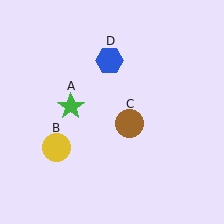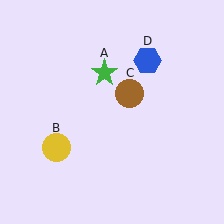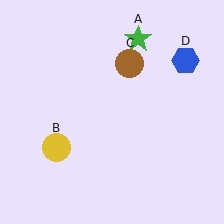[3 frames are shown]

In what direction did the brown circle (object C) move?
The brown circle (object C) moved up.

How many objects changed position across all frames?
3 objects changed position: green star (object A), brown circle (object C), blue hexagon (object D).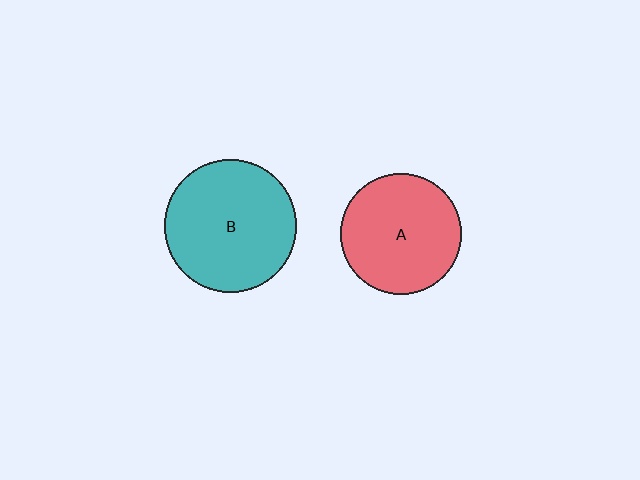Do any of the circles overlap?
No, none of the circles overlap.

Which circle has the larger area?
Circle B (teal).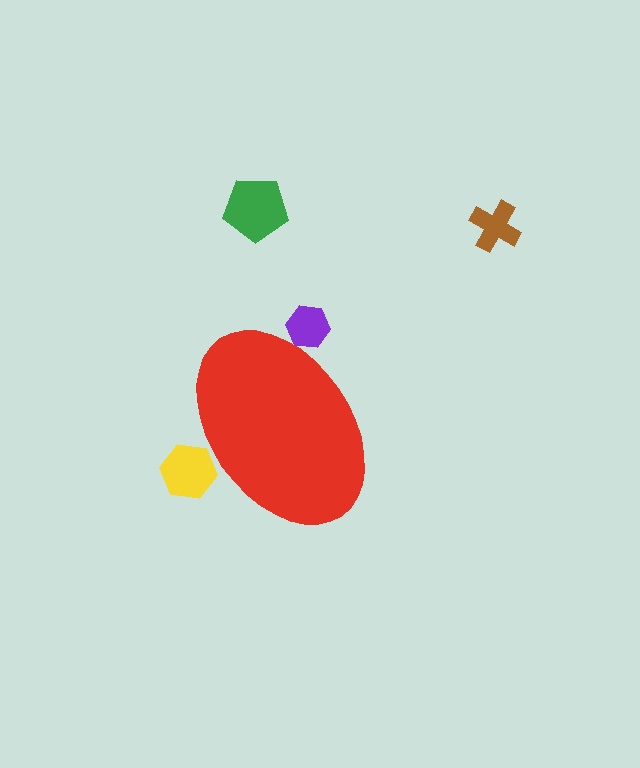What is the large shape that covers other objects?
A red ellipse.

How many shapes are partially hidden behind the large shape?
2 shapes are partially hidden.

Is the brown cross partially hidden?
No, the brown cross is fully visible.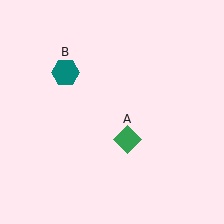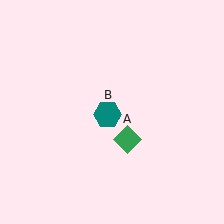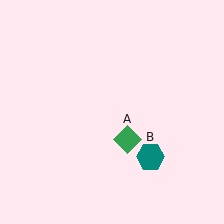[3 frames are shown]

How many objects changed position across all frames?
1 object changed position: teal hexagon (object B).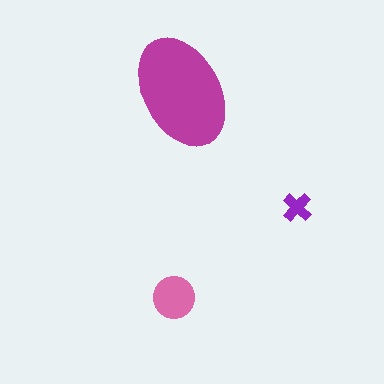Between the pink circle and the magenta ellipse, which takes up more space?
The magenta ellipse.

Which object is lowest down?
The pink circle is bottommost.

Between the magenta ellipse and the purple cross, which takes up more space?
The magenta ellipse.